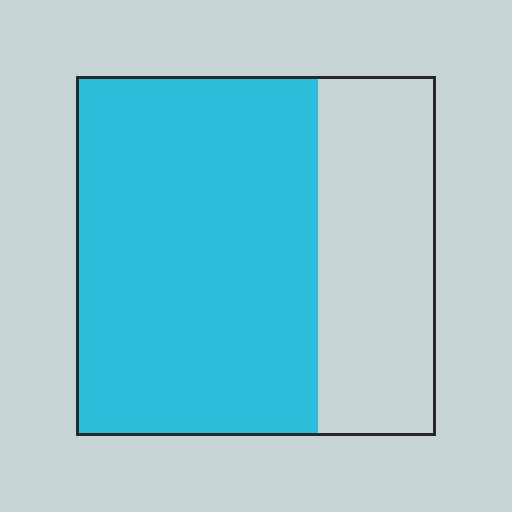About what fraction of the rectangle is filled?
About two thirds (2/3).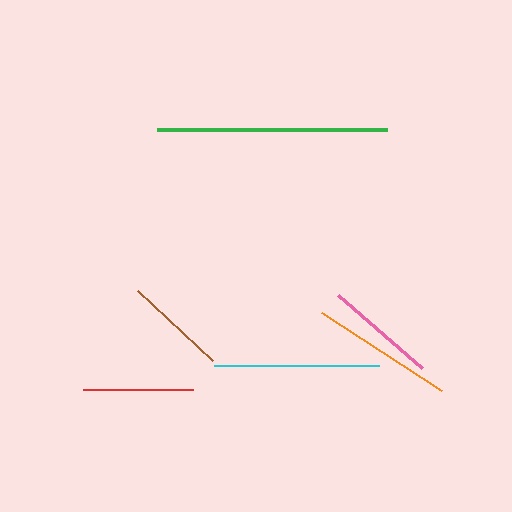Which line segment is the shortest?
The brown line is the shortest at approximately 102 pixels.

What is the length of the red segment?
The red segment is approximately 110 pixels long.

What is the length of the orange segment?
The orange segment is approximately 143 pixels long.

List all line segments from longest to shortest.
From longest to shortest: green, cyan, orange, pink, red, brown.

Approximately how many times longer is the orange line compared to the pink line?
The orange line is approximately 1.3 times the length of the pink line.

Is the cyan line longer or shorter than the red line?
The cyan line is longer than the red line.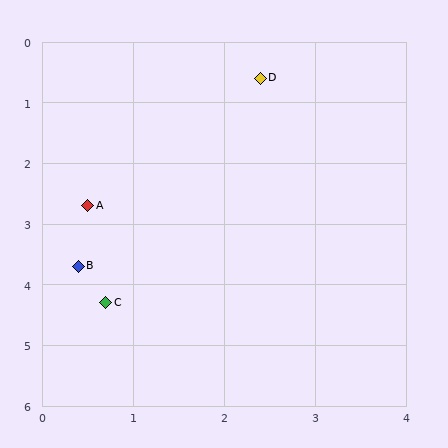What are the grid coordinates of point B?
Point B is at approximately (0.4, 3.7).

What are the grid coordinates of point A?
Point A is at approximately (0.5, 2.7).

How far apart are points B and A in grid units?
Points B and A are about 1.0 grid units apart.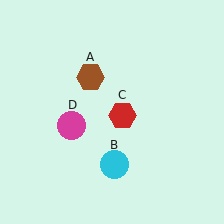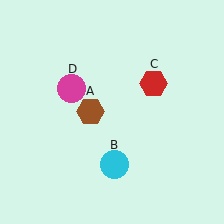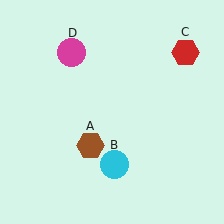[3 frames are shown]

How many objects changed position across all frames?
3 objects changed position: brown hexagon (object A), red hexagon (object C), magenta circle (object D).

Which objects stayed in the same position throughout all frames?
Cyan circle (object B) remained stationary.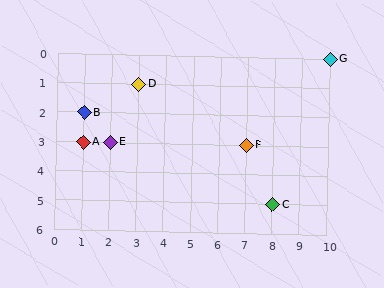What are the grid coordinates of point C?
Point C is at grid coordinates (8, 5).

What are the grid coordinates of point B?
Point B is at grid coordinates (1, 2).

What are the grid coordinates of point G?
Point G is at grid coordinates (10, 0).